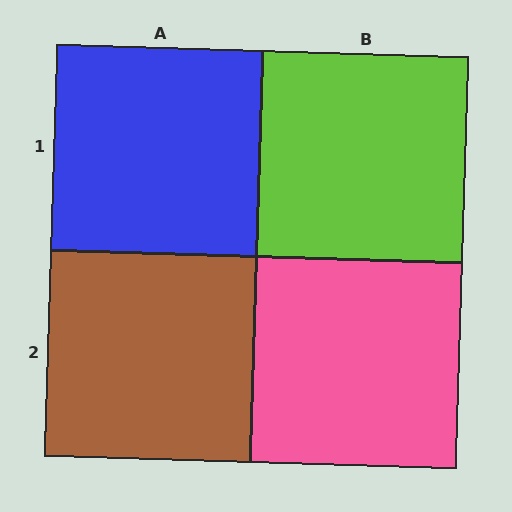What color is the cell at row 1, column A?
Blue.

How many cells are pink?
1 cell is pink.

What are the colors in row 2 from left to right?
Brown, pink.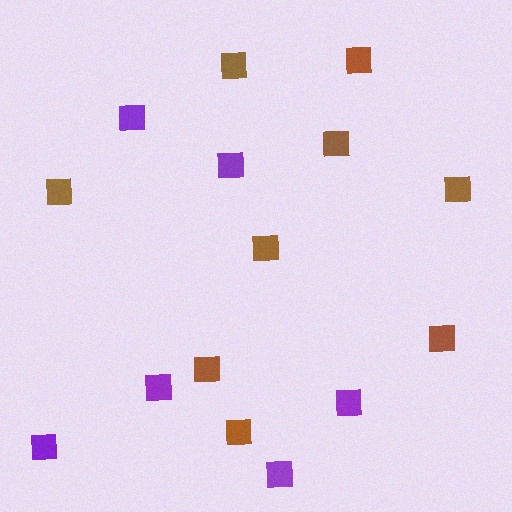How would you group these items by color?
There are 2 groups: one group of brown squares (9) and one group of purple squares (6).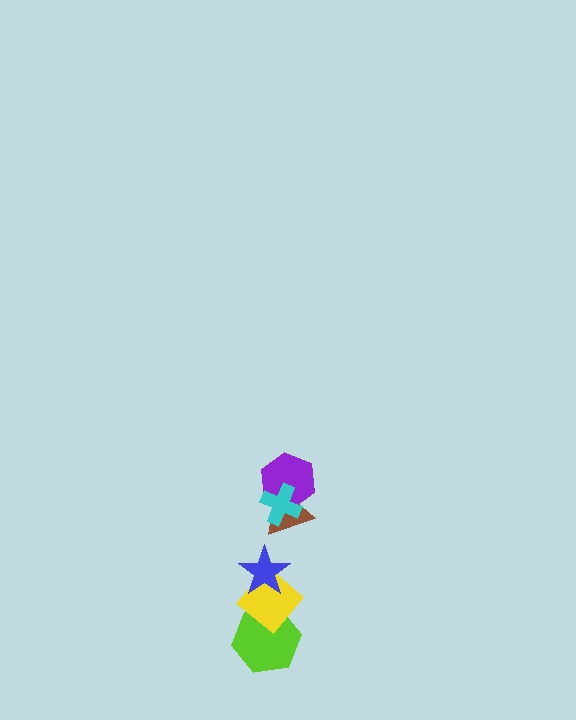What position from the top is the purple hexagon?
The purple hexagon is 2nd from the top.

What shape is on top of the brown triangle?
The purple hexagon is on top of the brown triangle.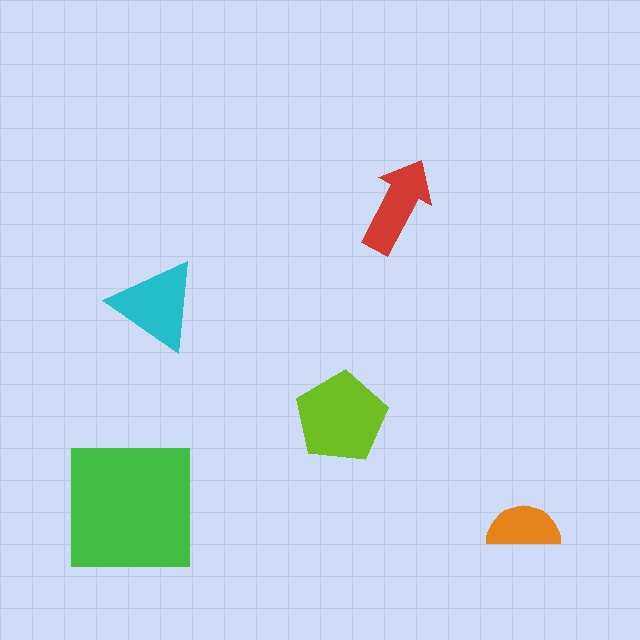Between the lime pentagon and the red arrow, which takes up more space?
The lime pentagon.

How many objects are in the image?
There are 5 objects in the image.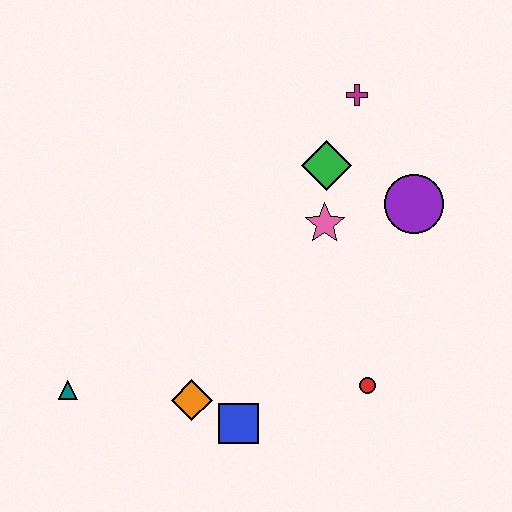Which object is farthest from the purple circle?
The teal triangle is farthest from the purple circle.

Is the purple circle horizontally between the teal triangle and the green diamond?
No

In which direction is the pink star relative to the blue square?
The pink star is above the blue square.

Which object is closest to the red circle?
The blue square is closest to the red circle.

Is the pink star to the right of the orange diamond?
Yes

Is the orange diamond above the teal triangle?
No